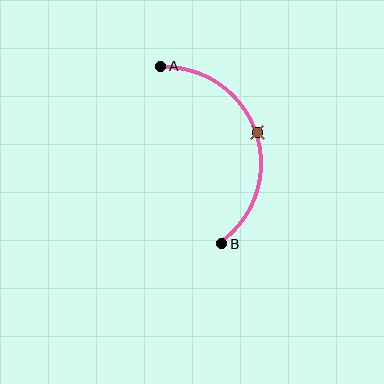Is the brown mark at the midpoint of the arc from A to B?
Yes. The brown mark lies on the arc at equal arc-length from both A and B — it is the arc midpoint.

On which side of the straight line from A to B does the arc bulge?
The arc bulges to the right of the straight line connecting A and B.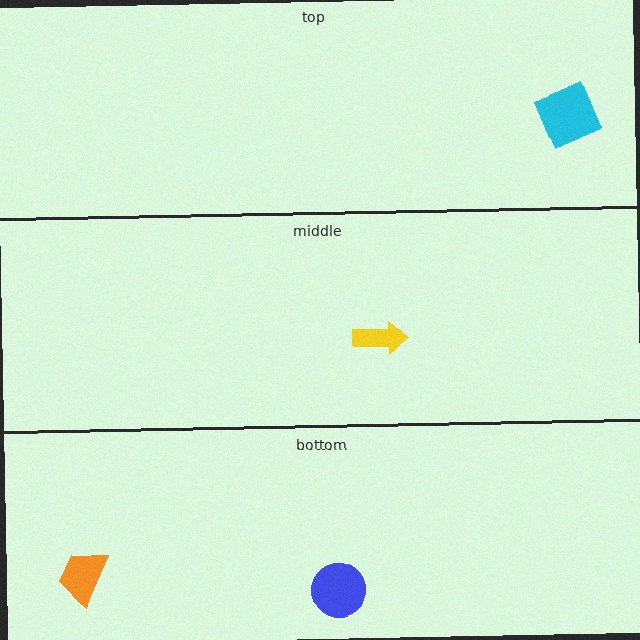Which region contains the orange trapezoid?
The bottom region.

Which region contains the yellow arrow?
The middle region.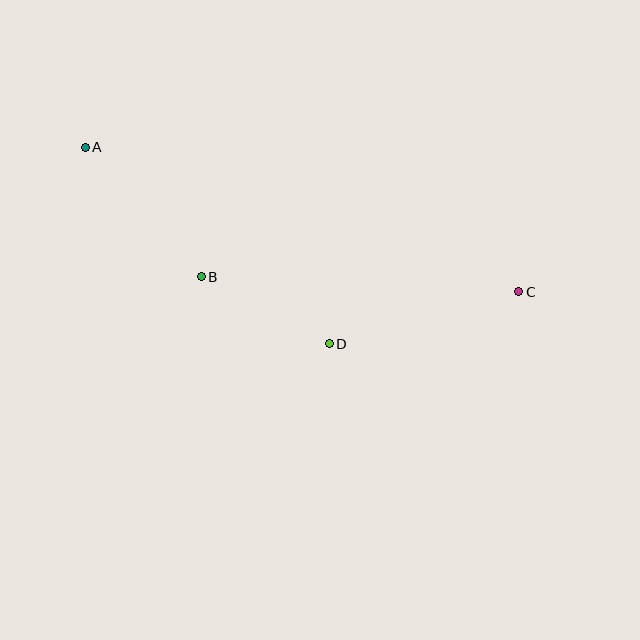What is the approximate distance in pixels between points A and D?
The distance between A and D is approximately 313 pixels.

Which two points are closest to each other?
Points B and D are closest to each other.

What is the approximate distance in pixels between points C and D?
The distance between C and D is approximately 197 pixels.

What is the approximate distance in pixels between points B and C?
The distance between B and C is approximately 318 pixels.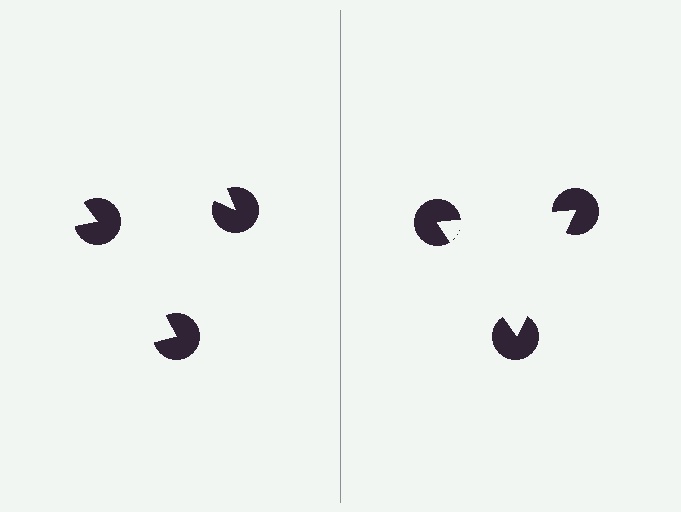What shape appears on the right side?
An illusory triangle.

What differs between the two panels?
The pac-man discs are positioned identically on both sides; only the wedge orientations differ. On the right they align to a triangle; on the left they are misaligned.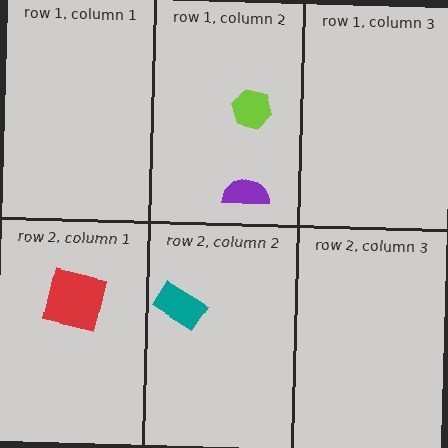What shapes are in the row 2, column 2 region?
The teal rectangle.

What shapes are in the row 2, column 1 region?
The red square.